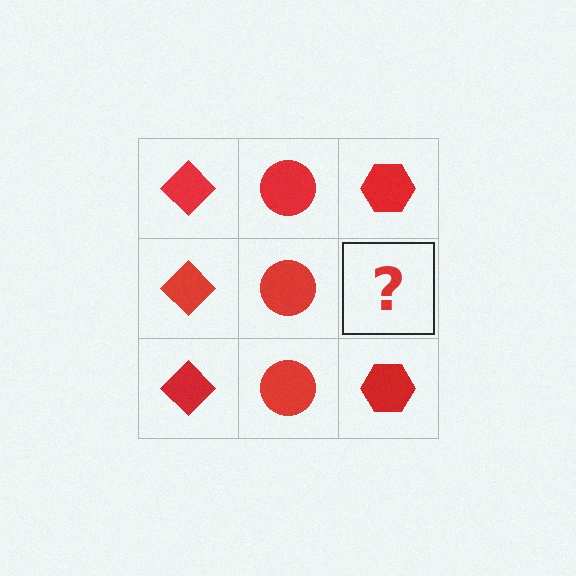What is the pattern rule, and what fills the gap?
The rule is that each column has a consistent shape. The gap should be filled with a red hexagon.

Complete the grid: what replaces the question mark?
The question mark should be replaced with a red hexagon.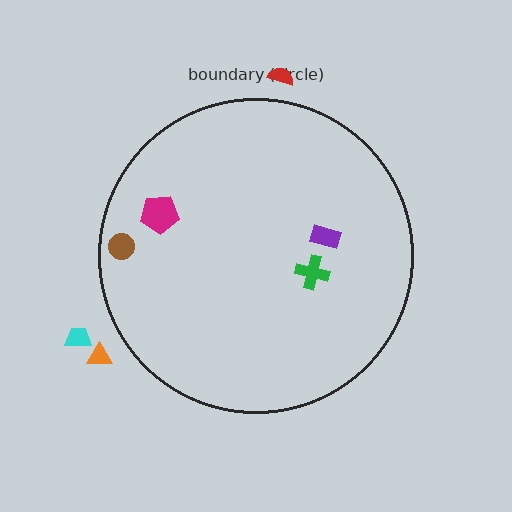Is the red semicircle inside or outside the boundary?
Outside.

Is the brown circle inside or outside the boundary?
Inside.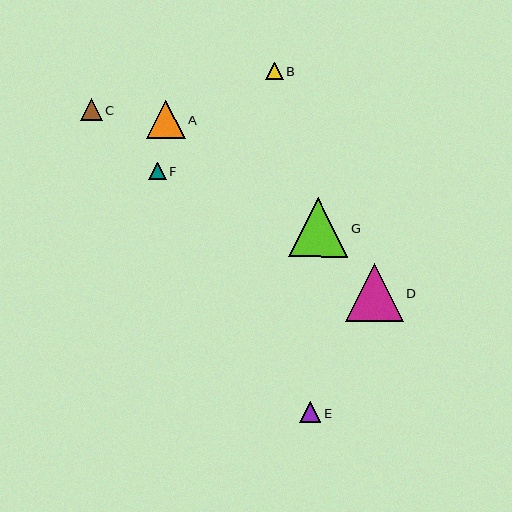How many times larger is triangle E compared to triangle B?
Triangle E is approximately 1.2 times the size of triangle B.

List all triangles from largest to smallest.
From largest to smallest: G, D, A, C, E, F, B.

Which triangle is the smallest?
Triangle B is the smallest with a size of approximately 18 pixels.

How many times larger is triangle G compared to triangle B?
Triangle G is approximately 3.4 times the size of triangle B.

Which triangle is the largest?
Triangle G is the largest with a size of approximately 59 pixels.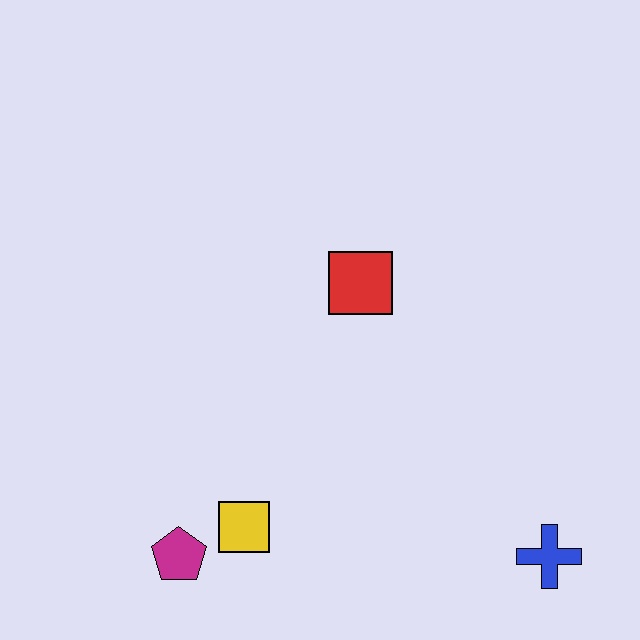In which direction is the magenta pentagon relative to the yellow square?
The magenta pentagon is to the left of the yellow square.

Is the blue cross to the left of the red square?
No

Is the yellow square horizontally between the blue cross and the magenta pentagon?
Yes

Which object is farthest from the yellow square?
The blue cross is farthest from the yellow square.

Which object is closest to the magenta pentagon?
The yellow square is closest to the magenta pentagon.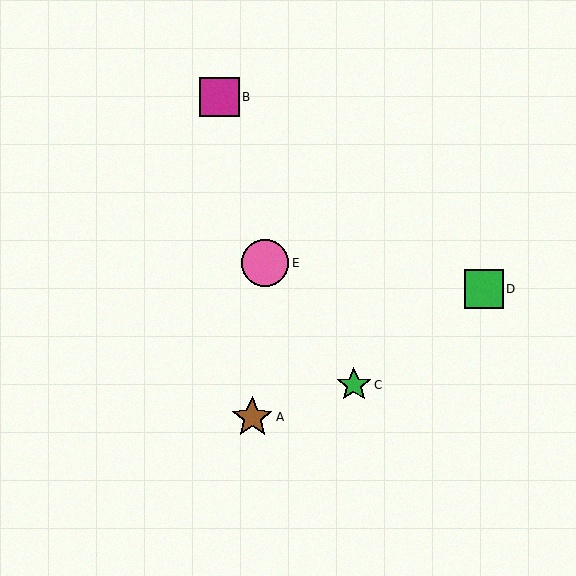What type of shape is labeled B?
Shape B is a magenta square.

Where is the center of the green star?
The center of the green star is at (354, 385).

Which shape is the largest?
The pink circle (labeled E) is the largest.